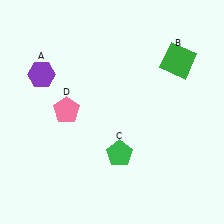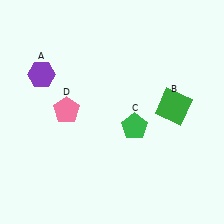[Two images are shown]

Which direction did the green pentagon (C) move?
The green pentagon (C) moved up.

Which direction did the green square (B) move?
The green square (B) moved down.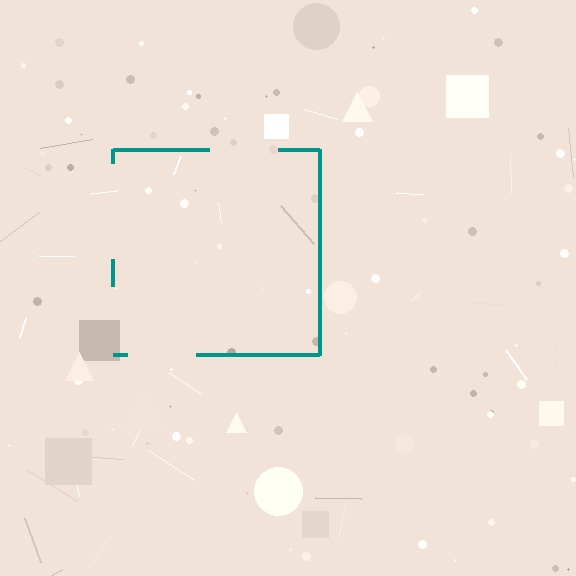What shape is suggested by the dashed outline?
The dashed outline suggests a square.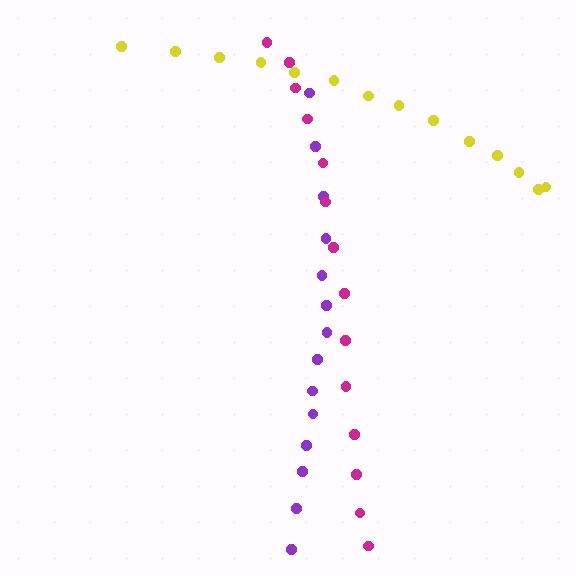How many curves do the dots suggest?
There are 3 distinct paths.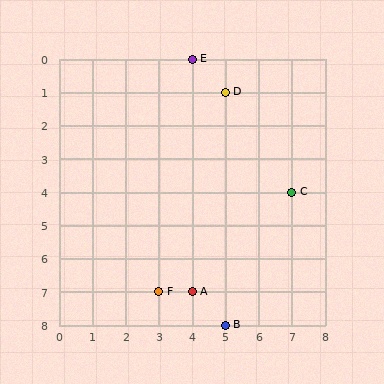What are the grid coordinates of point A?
Point A is at grid coordinates (4, 7).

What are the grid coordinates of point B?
Point B is at grid coordinates (5, 8).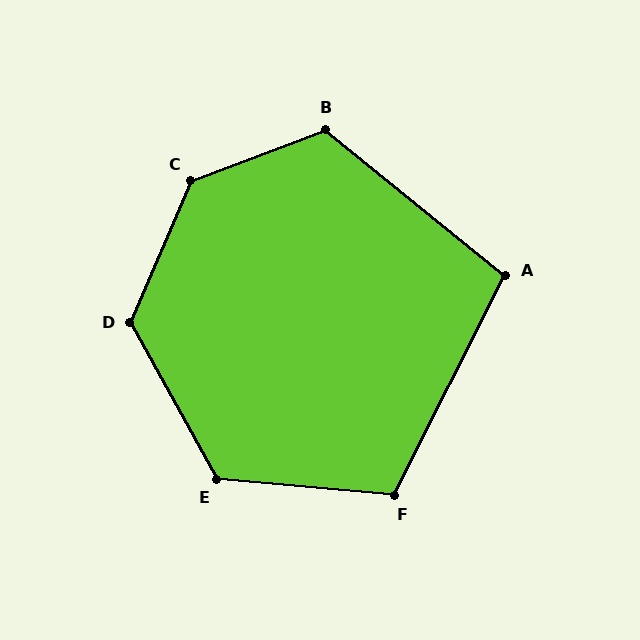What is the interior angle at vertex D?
Approximately 128 degrees (obtuse).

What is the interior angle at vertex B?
Approximately 120 degrees (obtuse).